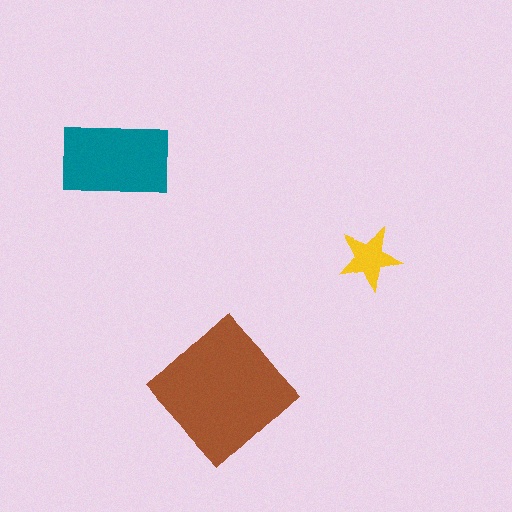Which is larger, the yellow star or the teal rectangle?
The teal rectangle.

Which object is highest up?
The teal rectangle is topmost.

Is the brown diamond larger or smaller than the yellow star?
Larger.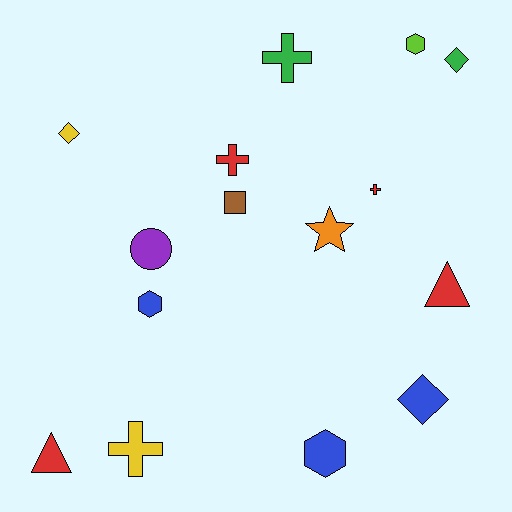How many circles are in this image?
There is 1 circle.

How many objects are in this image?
There are 15 objects.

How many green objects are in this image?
There are 2 green objects.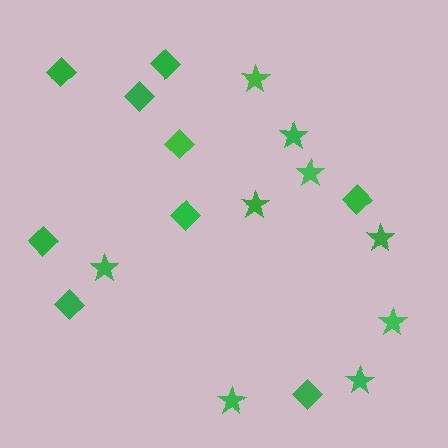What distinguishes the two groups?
There are 2 groups: one group of stars (9) and one group of diamonds (9).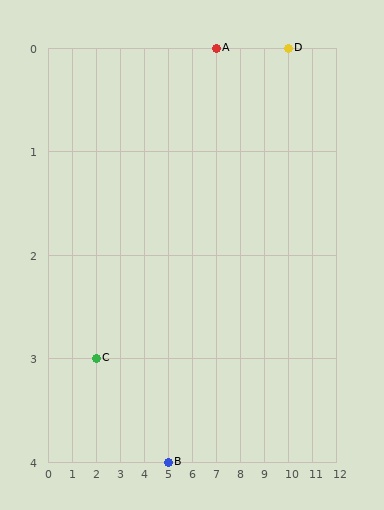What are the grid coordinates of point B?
Point B is at grid coordinates (5, 4).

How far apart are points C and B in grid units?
Points C and B are 3 columns and 1 row apart (about 3.2 grid units diagonally).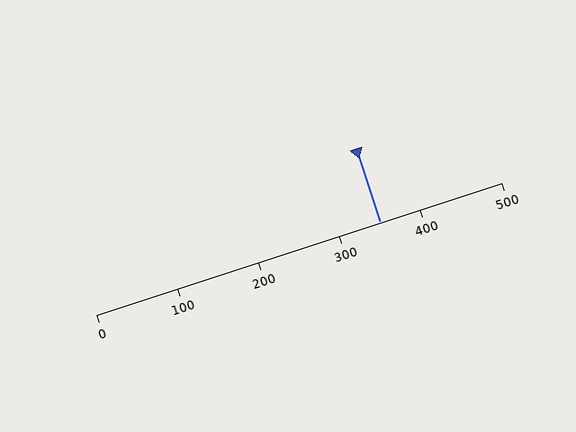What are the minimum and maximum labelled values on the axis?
The axis runs from 0 to 500.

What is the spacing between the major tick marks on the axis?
The major ticks are spaced 100 apart.